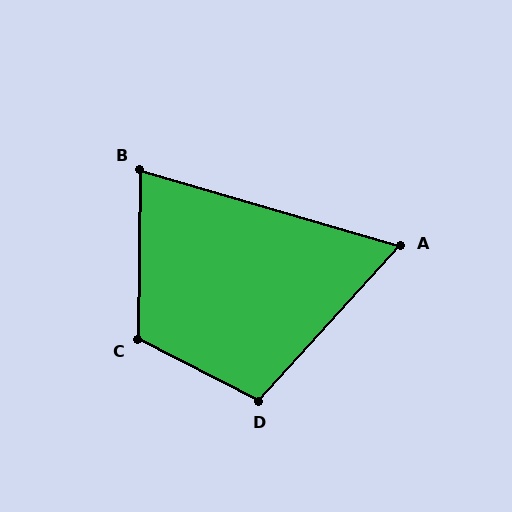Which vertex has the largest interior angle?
C, at approximately 116 degrees.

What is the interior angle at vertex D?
Approximately 105 degrees (obtuse).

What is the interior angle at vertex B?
Approximately 75 degrees (acute).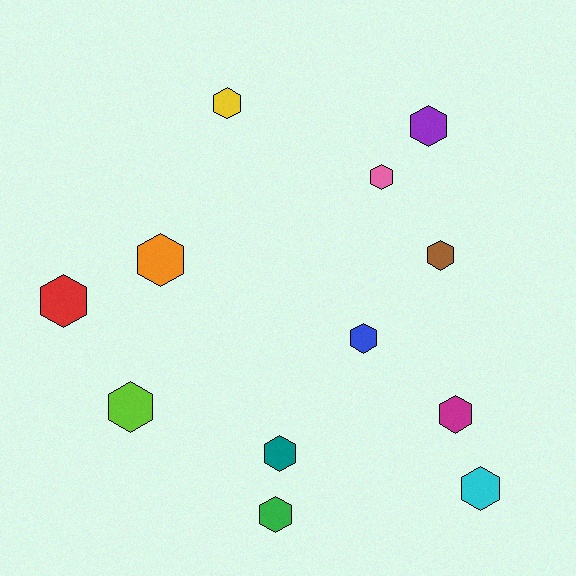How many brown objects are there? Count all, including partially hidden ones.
There is 1 brown object.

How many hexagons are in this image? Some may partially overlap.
There are 12 hexagons.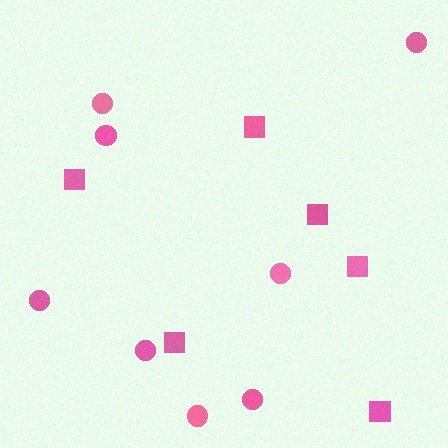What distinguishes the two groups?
There are 2 groups: one group of circles (8) and one group of squares (6).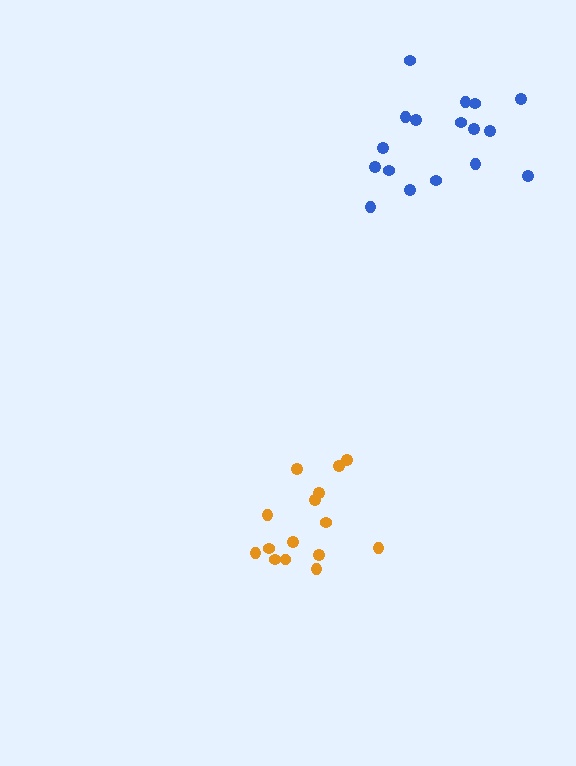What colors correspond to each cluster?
The clusters are colored: blue, orange.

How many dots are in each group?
Group 1: 17 dots, Group 2: 15 dots (32 total).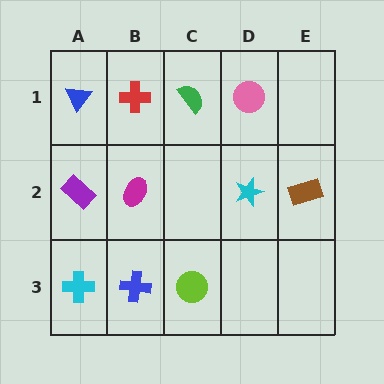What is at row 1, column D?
A pink circle.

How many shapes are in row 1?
4 shapes.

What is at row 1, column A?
A blue triangle.